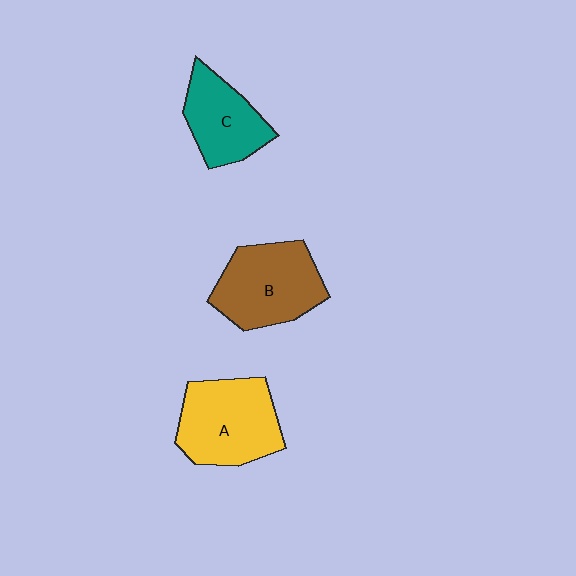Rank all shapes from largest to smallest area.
From largest to smallest: A (yellow), B (brown), C (teal).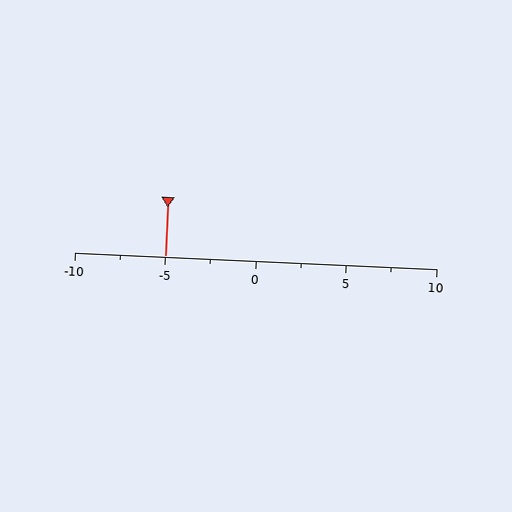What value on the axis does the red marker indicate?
The marker indicates approximately -5.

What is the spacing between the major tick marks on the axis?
The major ticks are spaced 5 apart.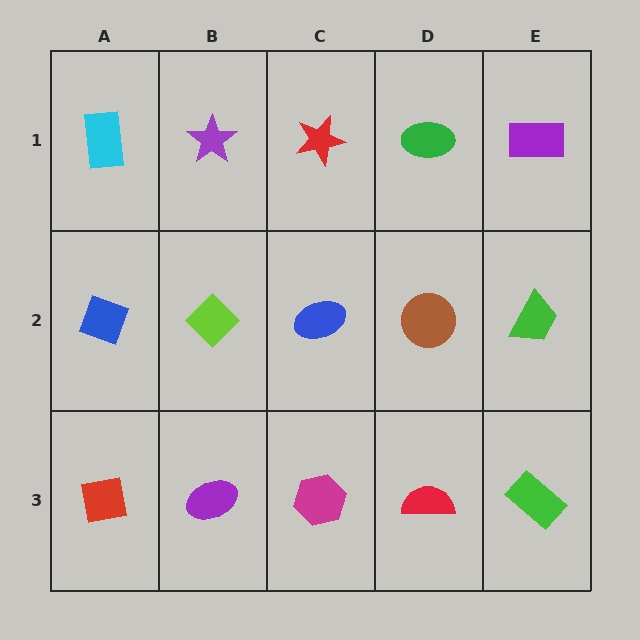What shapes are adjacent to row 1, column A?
A blue diamond (row 2, column A), a purple star (row 1, column B).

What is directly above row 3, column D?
A brown circle.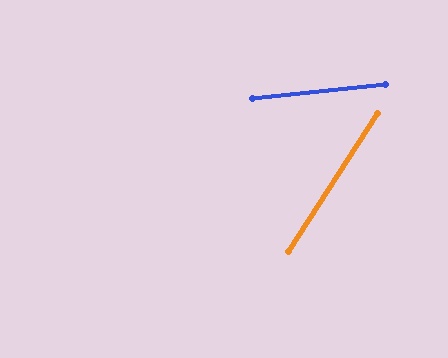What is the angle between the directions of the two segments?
Approximately 51 degrees.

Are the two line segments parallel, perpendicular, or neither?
Neither parallel nor perpendicular — they differ by about 51°.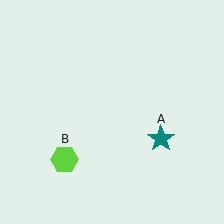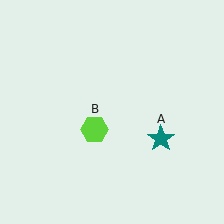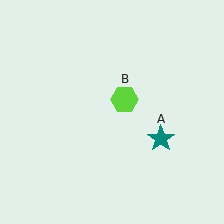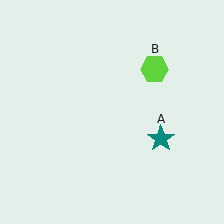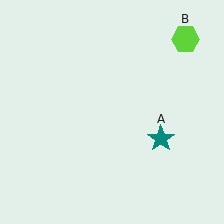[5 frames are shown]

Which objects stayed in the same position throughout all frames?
Teal star (object A) remained stationary.